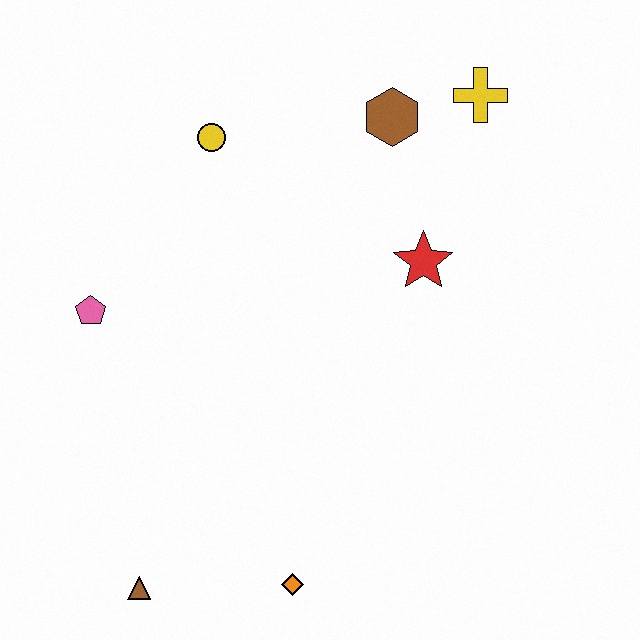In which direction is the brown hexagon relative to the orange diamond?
The brown hexagon is above the orange diamond.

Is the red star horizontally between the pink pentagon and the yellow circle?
No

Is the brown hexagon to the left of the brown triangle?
No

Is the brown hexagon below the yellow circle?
No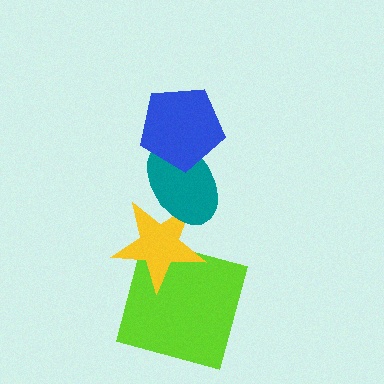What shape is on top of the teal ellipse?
The blue pentagon is on top of the teal ellipse.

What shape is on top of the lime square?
The yellow star is on top of the lime square.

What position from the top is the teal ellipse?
The teal ellipse is 2nd from the top.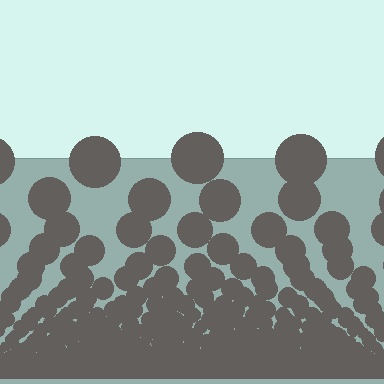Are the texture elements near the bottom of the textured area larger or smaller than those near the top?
Smaller. The gradient is inverted — elements near the bottom are smaller and denser.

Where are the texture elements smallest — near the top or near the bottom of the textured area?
Near the bottom.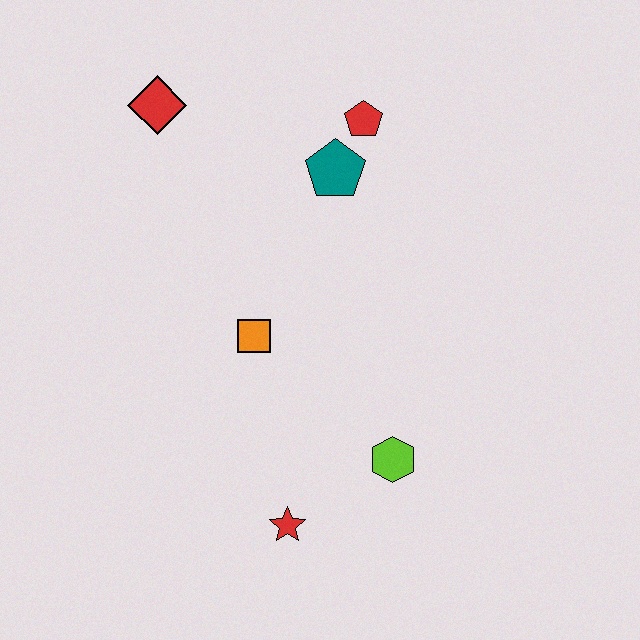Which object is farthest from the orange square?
The red diamond is farthest from the orange square.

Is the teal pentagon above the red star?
Yes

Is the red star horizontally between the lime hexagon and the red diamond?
Yes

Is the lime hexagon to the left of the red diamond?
No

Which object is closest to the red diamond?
The teal pentagon is closest to the red diamond.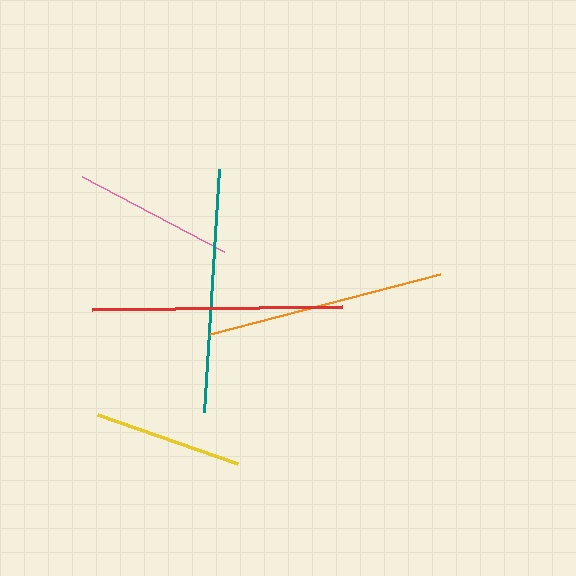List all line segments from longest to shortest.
From longest to shortest: red, teal, orange, pink, yellow.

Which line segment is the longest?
The red line is the longest at approximately 250 pixels.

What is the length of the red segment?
The red segment is approximately 250 pixels long.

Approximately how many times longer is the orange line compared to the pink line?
The orange line is approximately 1.5 times the length of the pink line.